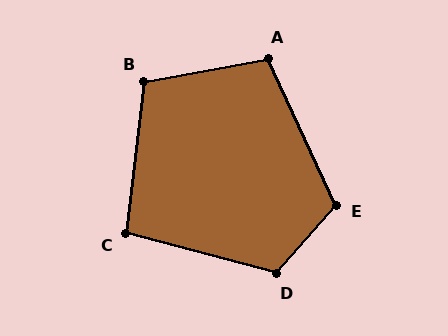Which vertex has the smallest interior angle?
C, at approximately 98 degrees.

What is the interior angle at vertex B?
Approximately 107 degrees (obtuse).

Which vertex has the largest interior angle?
D, at approximately 116 degrees.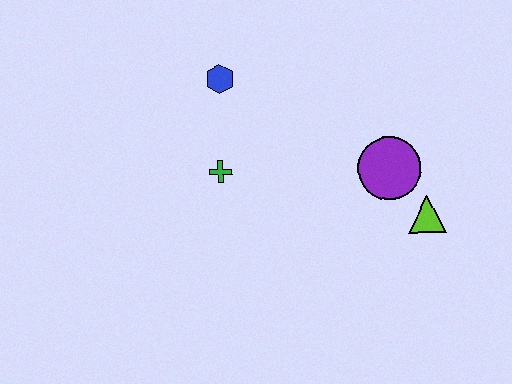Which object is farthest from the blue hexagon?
The lime triangle is farthest from the blue hexagon.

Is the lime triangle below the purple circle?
Yes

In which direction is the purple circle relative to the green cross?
The purple circle is to the right of the green cross.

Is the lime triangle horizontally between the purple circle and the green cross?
No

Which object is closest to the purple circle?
The lime triangle is closest to the purple circle.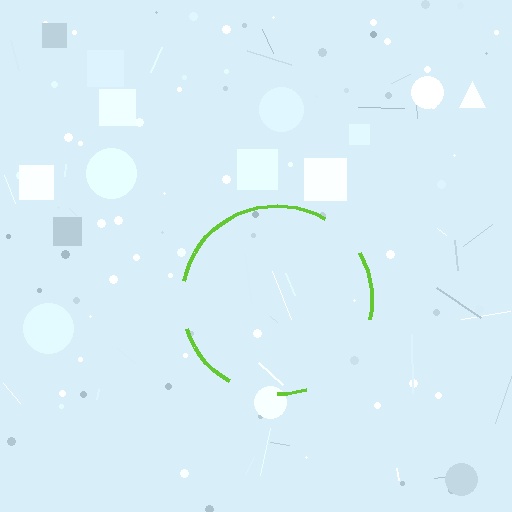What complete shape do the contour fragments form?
The contour fragments form a circle.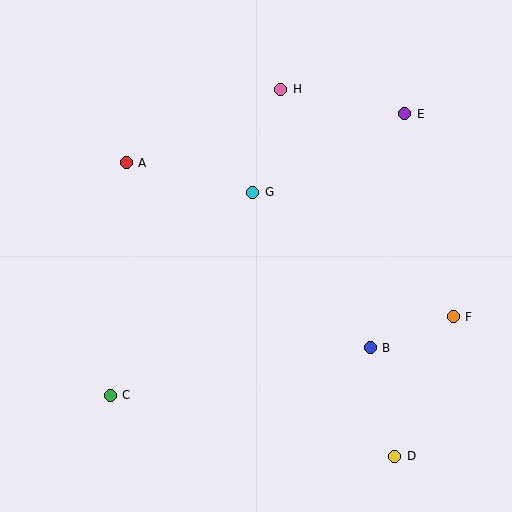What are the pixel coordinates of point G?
Point G is at (253, 192).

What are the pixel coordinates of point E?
Point E is at (405, 114).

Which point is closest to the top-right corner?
Point E is closest to the top-right corner.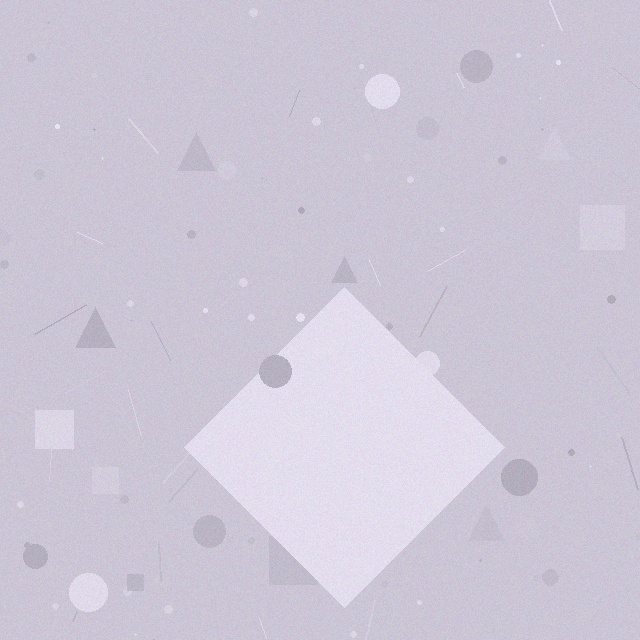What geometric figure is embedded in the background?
A diamond is embedded in the background.